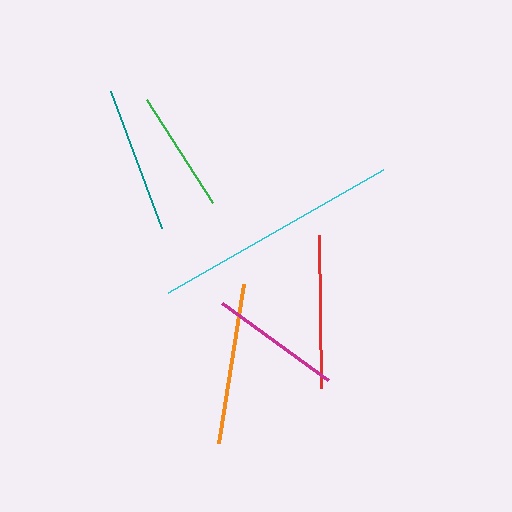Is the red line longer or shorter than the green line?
The red line is longer than the green line.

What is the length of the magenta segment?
The magenta segment is approximately 132 pixels long.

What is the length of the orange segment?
The orange segment is approximately 161 pixels long.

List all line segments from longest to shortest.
From longest to shortest: cyan, orange, red, teal, magenta, green.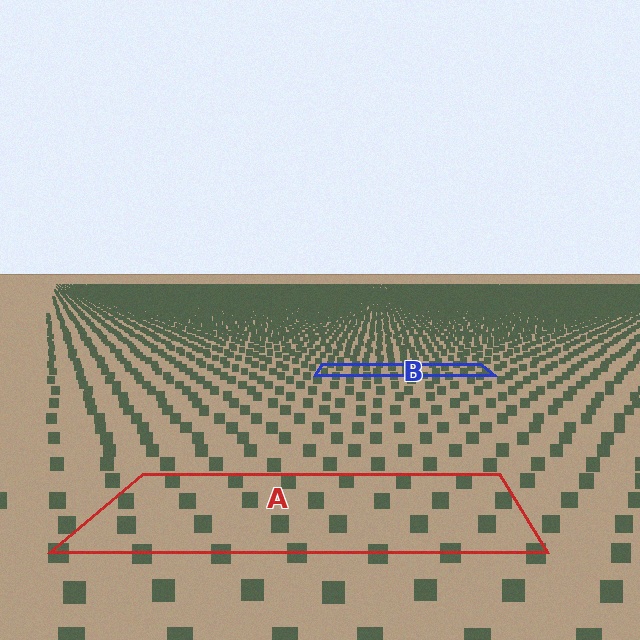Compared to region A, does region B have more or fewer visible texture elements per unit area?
Region B has more texture elements per unit area — they are packed more densely because it is farther away.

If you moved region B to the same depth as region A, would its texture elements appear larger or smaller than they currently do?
They would appear larger. At a closer depth, the same texture elements are projected at a bigger on-screen size.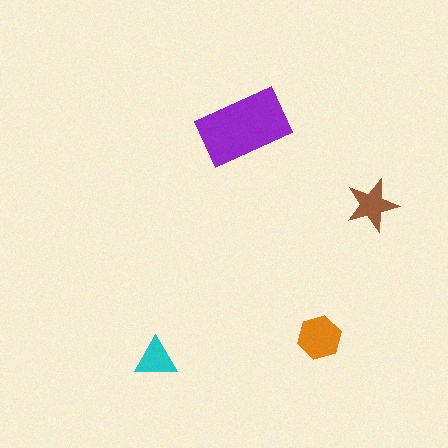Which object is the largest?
The purple rectangle.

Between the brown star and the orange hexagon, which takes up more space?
The orange hexagon.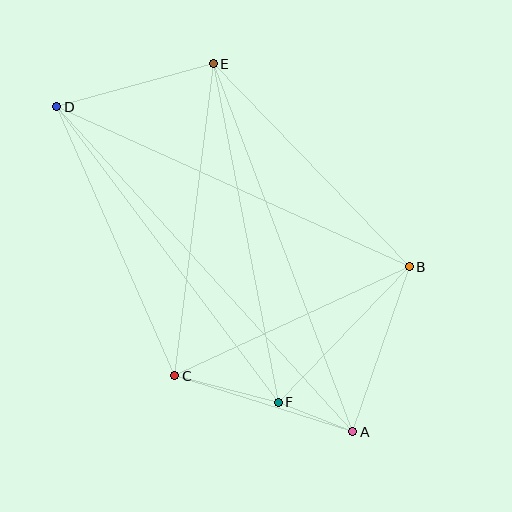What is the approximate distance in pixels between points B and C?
The distance between B and C is approximately 259 pixels.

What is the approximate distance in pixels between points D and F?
The distance between D and F is approximately 370 pixels.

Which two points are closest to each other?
Points A and F are closest to each other.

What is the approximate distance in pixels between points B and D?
The distance between B and D is approximately 387 pixels.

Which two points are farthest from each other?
Points A and D are farthest from each other.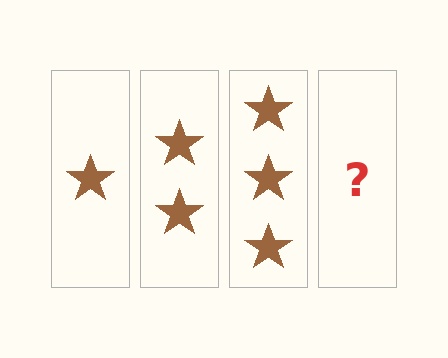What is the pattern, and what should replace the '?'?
The pattern is that each step adds one more star. The '?' should be 4 stars.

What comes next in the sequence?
The next element should be 4 stars.